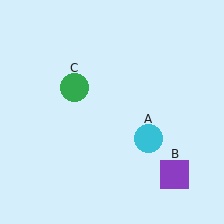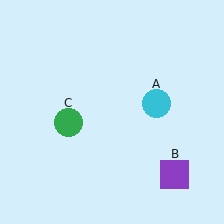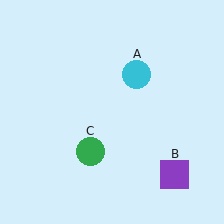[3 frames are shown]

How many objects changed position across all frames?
2 objects changed position: cyan circle (object A), green circle (object C).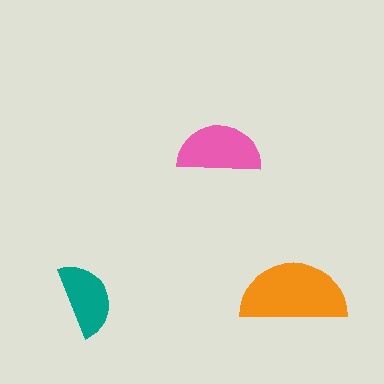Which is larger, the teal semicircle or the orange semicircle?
The orange one.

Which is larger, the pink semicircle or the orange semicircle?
The orange one.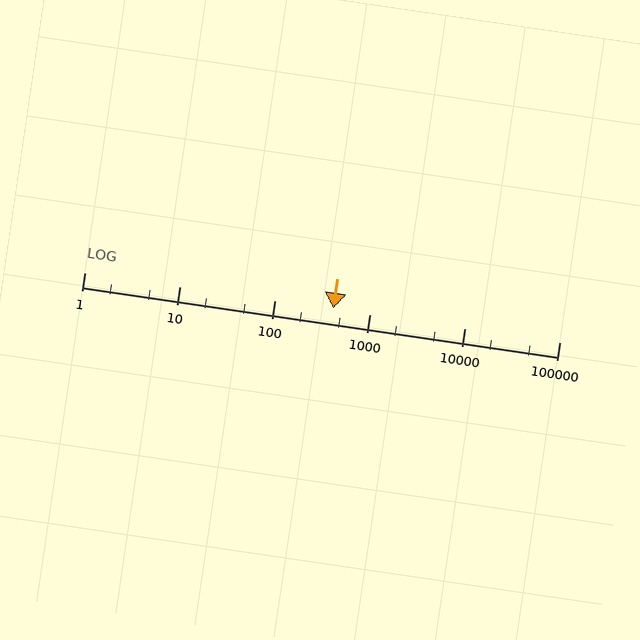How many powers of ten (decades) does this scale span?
The scale spans 5 decades, from 1 to 100000.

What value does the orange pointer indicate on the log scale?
The pointer indicates approximately 420.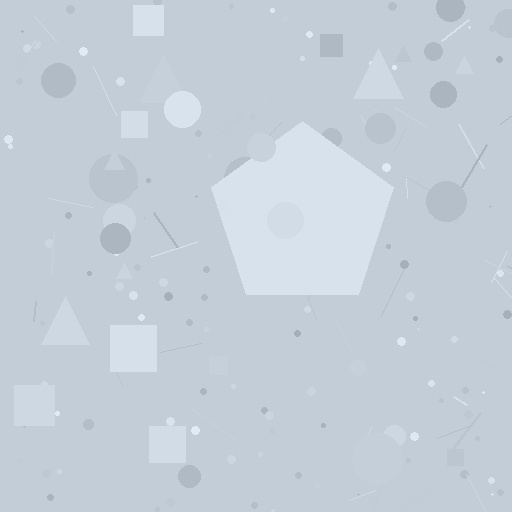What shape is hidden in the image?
A pentagon is hidden in the image.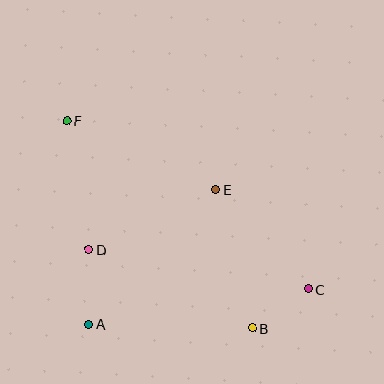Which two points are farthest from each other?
Points C and F are farthest from each other.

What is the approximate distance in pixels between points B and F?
The distance between B and F is approximately 278 pixels.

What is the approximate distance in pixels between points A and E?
The distance between A and E is approximately 185 pixels.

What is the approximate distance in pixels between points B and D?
The distance between B and D is approximately 182 pixels.